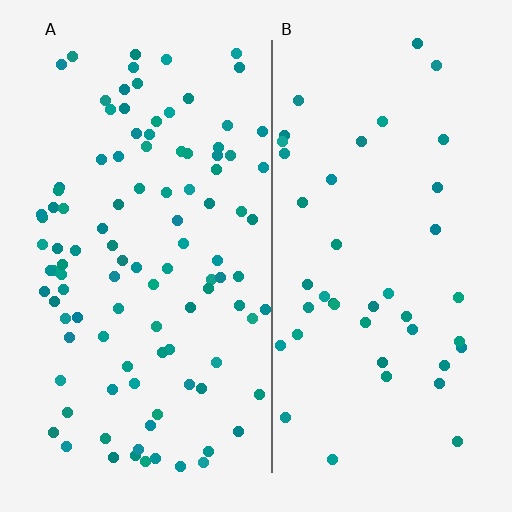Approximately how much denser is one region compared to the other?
Approximately 2.4× — region A over region B.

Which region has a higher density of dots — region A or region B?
A (the left).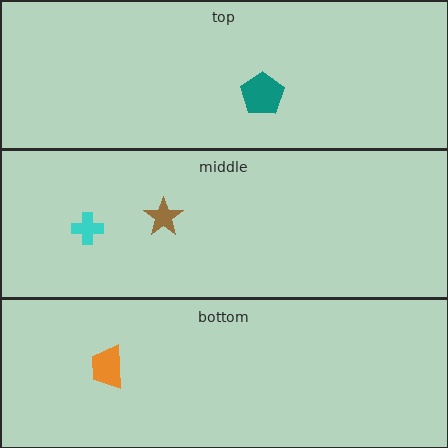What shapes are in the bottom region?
The orange trapezoid.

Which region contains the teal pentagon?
The top region.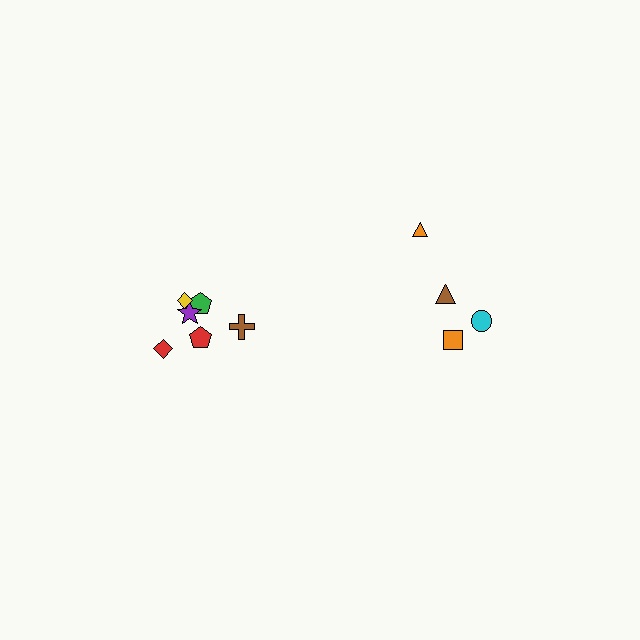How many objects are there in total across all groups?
There are 10 objects.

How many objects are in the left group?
There are 6 objects.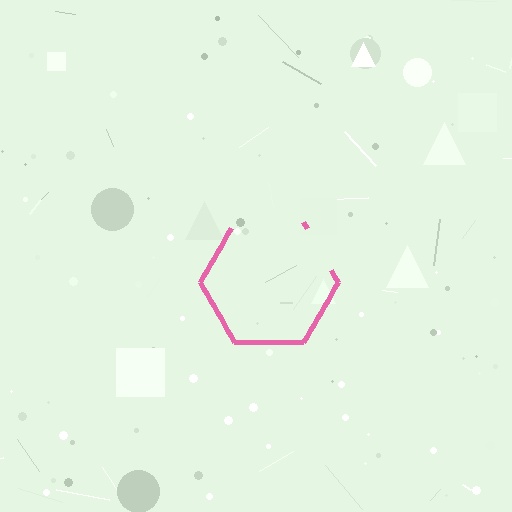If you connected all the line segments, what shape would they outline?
They would outline a hexagon.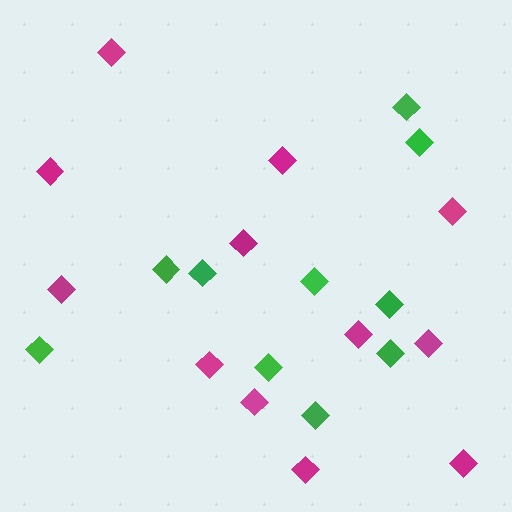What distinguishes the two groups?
There are 2 groups: one group of magenta diamonds (12) and one group of green diamonds (10).